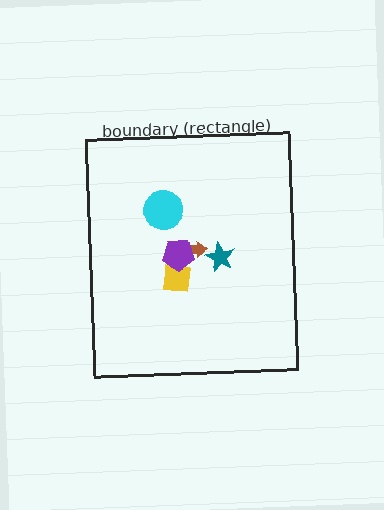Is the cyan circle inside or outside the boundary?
Inside.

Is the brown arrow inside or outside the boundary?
Inside.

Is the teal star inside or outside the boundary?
Inside.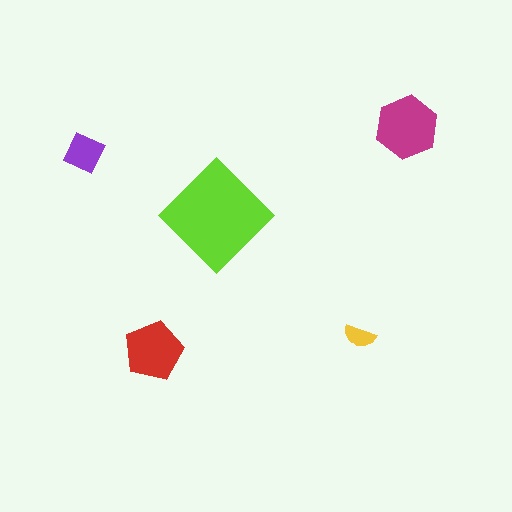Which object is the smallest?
The yellow semicircle.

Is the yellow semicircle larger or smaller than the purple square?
Smaller.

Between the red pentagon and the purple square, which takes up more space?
The red pentagon.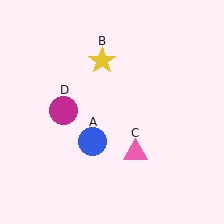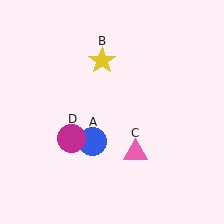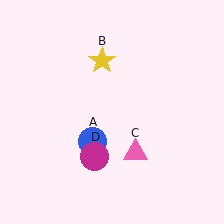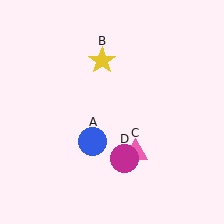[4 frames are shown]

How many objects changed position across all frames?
1 object changed position: magenta circle (object D).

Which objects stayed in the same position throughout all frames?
Blue circle (object A) and yellow star (object B) and pink triangle (object C) remained stationary.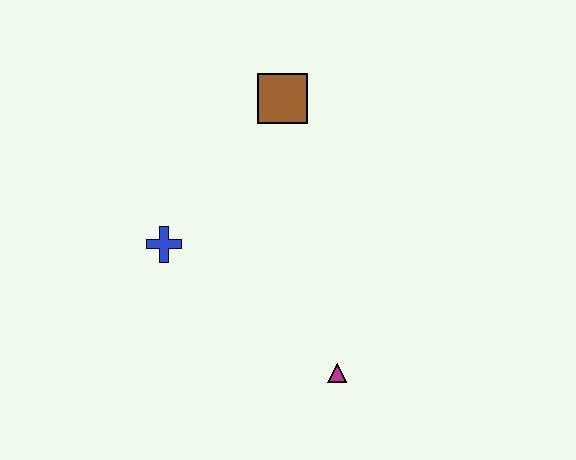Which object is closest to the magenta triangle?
The blue cross is closest to the magenta triangle.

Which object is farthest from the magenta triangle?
The brown square is farthest from the magenta triangle.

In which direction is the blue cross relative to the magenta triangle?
The blue cross is to the left of the magenta triangle.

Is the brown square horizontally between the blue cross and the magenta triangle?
Yes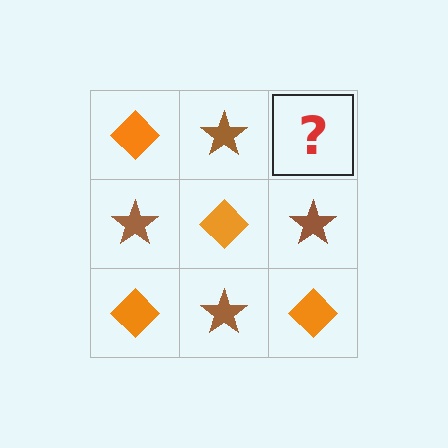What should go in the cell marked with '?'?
The missing cell should contain an orange diamond.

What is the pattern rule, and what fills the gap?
The rule is that it alternates orange diamond and brown star in a checkerboard pattern. The gap should be filled with an orange diamond.